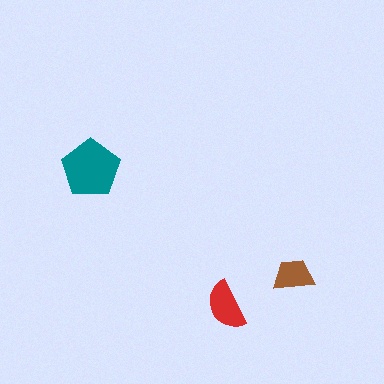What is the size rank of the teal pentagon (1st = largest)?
1st.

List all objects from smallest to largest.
The brown trapezoid, the red semicircle, the teal pentagon.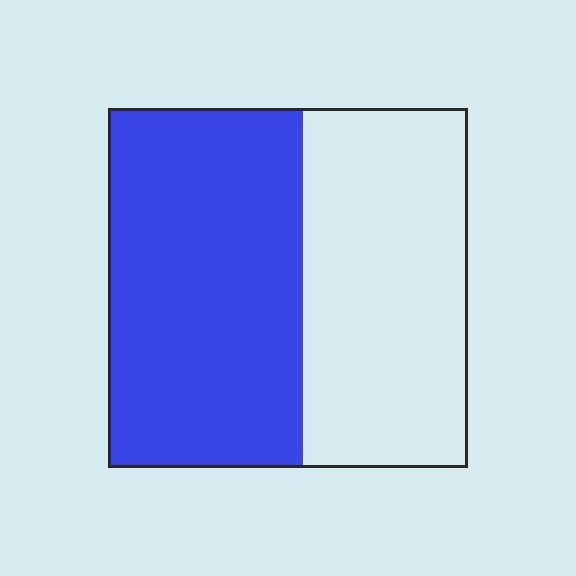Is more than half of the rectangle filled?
Yes.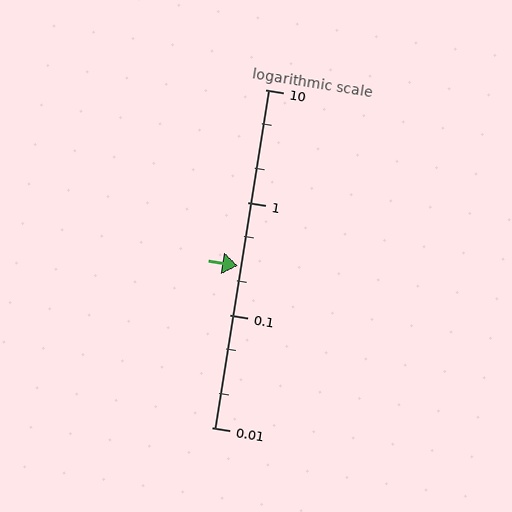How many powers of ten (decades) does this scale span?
The scale spans 3 decades, from 0.01 to 10.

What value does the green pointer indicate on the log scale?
The pointer indicates approximately 0.27.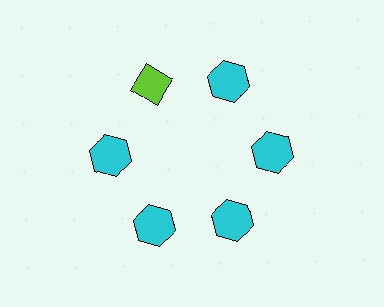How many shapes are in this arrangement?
There are 6 shapes arranged in a ring pattern.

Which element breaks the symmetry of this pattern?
The lime diamond at roughly the 11 o'clock position breaks the symmetry. All other shapes are cyan hexagons.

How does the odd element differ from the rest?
It differs in both color (lime instead of cyan) and shape (diamond instead of hexagon).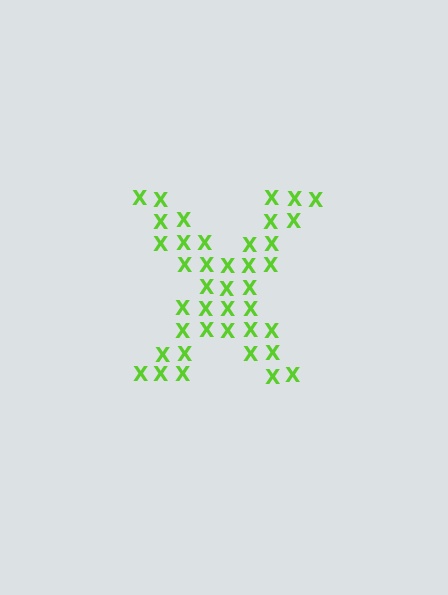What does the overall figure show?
The overall figure shows the letter X.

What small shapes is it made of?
It is made of small letter X's.